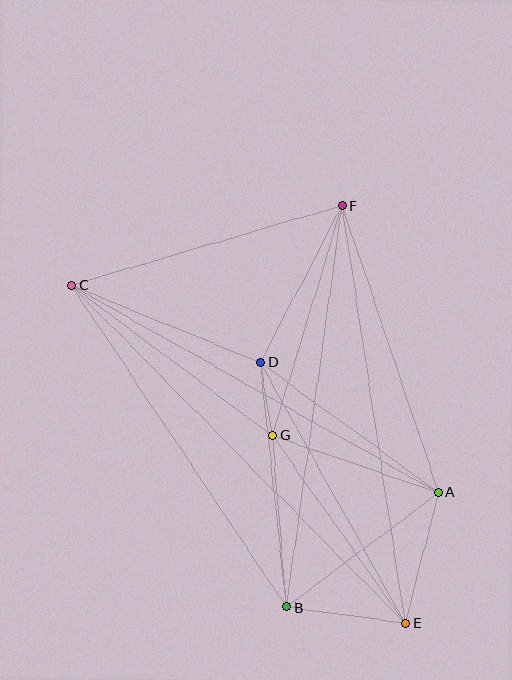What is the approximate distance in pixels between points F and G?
The distance between F and G is approximately 240 pixels.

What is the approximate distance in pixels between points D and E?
The distance between D and E is approximately 298 pixels.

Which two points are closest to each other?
Points D and G are closest to each other.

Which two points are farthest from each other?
Points C and E are farthest from each other.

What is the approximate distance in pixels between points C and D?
The distance between C and D is approximately 205 pixels.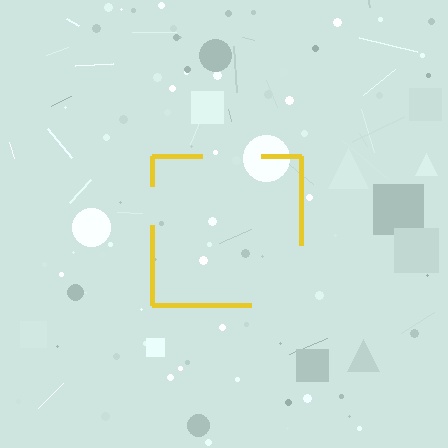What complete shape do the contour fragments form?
The contour fragments form a square.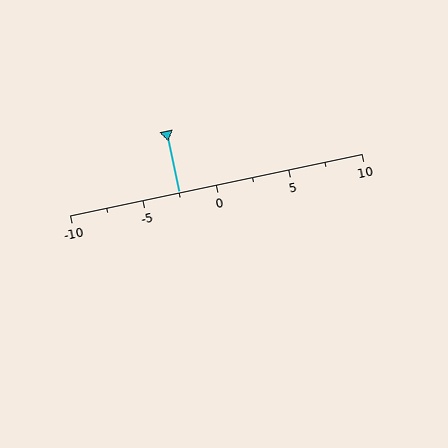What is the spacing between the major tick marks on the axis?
The major ticks are spaced 5 apart.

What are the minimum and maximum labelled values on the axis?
The axis runs from -10 to 10.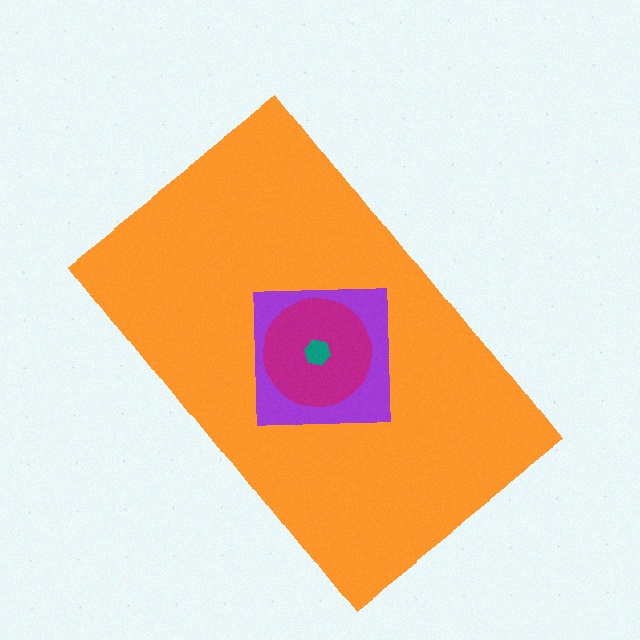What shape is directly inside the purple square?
The magenta circle.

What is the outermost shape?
The orange rectangle.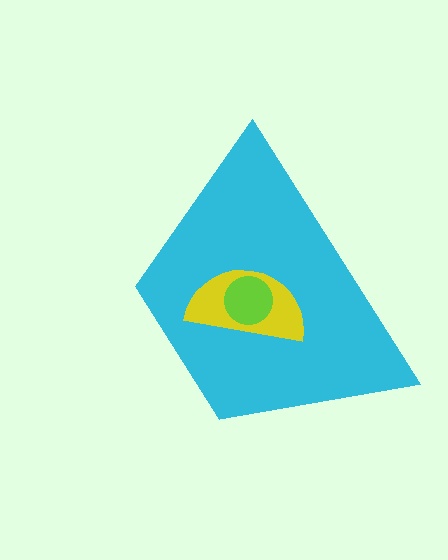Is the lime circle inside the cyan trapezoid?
Yes.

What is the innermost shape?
The lime circle.